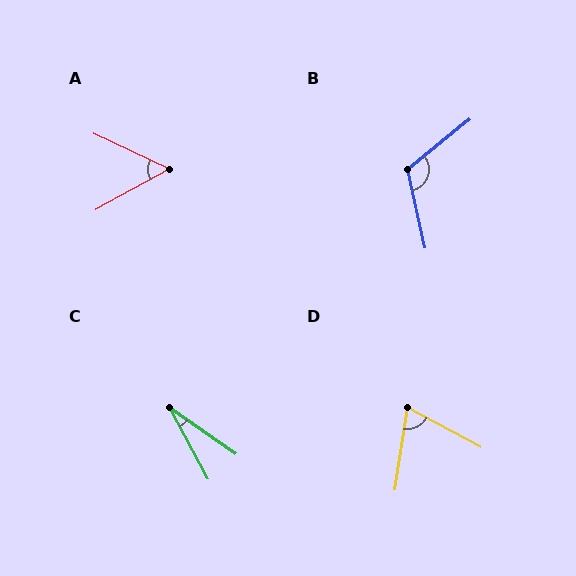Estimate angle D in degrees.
Approximately 71 degrees.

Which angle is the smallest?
C, at approximately 26 degrees.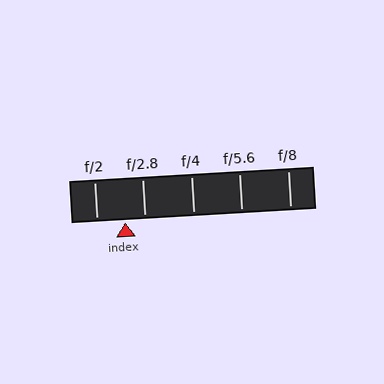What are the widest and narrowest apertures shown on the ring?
The widest aperture shown is f/2 and the narrowest is f/8.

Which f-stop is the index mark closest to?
The index mark is closest to f/2.8.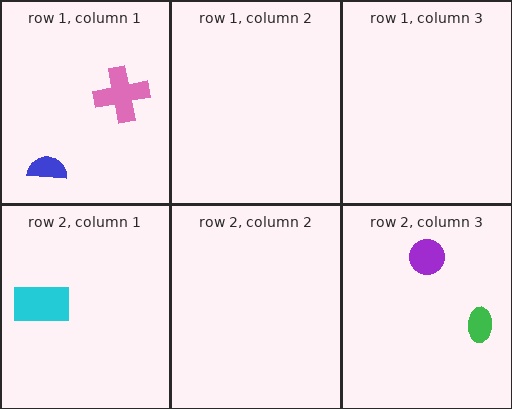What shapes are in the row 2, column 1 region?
The cyan rectangle.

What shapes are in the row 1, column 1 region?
The pink cross, the blue semicircle.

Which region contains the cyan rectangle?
The row 2, column 1 region.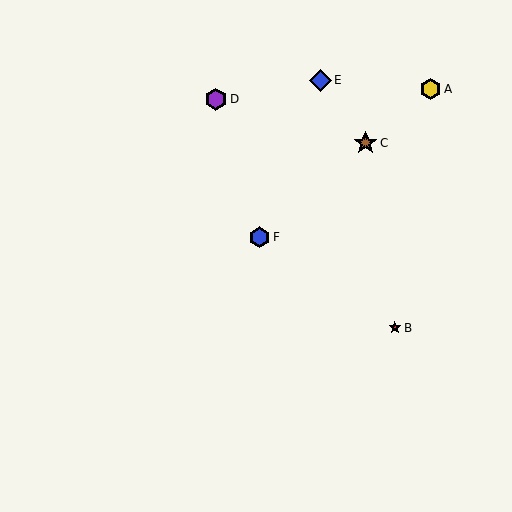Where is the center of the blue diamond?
The center of the blue diamond is at (321, 80).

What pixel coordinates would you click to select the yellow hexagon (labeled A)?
Click at (430, 89) to select the yellow hexagon A.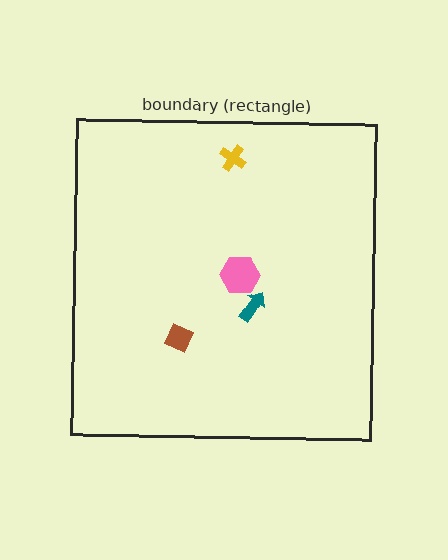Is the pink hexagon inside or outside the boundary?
Inside.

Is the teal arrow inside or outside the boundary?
Inside.